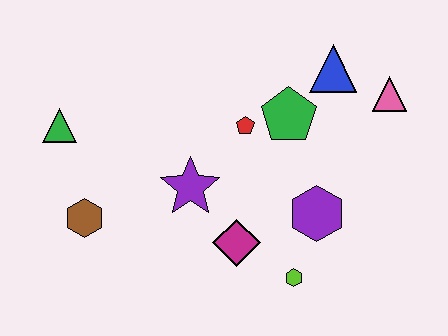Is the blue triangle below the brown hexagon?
No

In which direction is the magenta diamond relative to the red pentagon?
The magenta diamond is below the red pentagon.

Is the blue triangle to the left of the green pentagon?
No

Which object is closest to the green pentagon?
The red pentagon is closest to the green pentagon.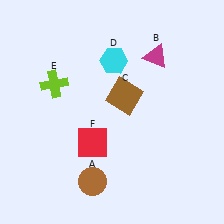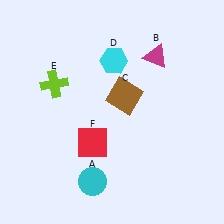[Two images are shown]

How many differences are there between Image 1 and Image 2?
There is 1 difference between the two images.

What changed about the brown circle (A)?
In Image 1, A is brown. In Image 2, it changed to cyan.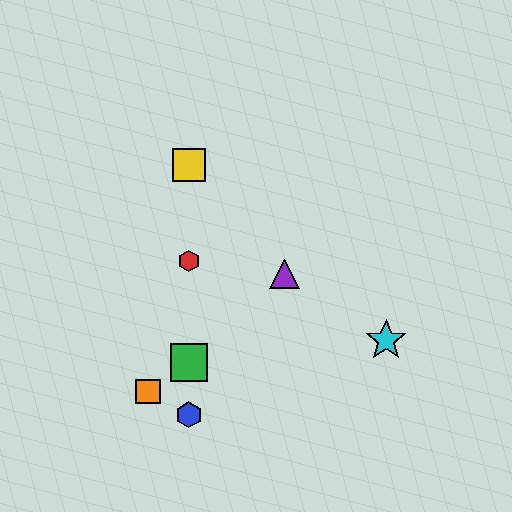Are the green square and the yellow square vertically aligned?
Yes, both are at x≈189.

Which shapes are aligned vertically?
The red hexagon, the blue hexagon, the green square, the yellow square are aligned vertically.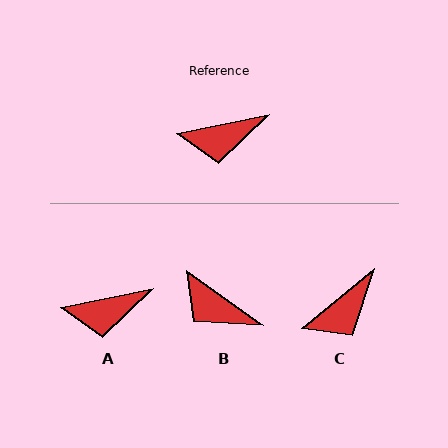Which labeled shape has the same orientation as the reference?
A.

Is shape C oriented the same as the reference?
No, it is off by about 28 degrees.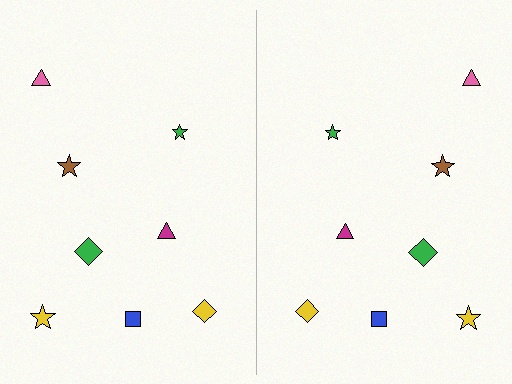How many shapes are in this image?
There are 16 shapes in this image.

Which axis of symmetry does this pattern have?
The pattern has a vertical axis of symmetry running through the center of the image.